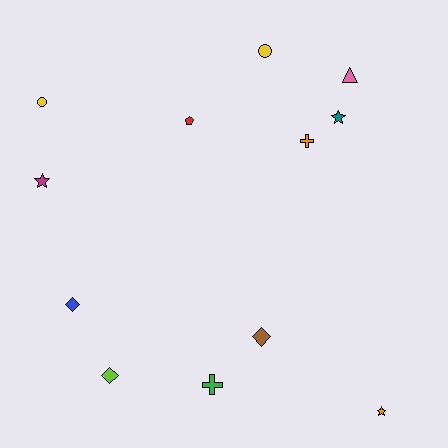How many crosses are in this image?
There are 2 crosses.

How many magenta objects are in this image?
There is 1 magenta object.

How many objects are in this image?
There are 12 objects.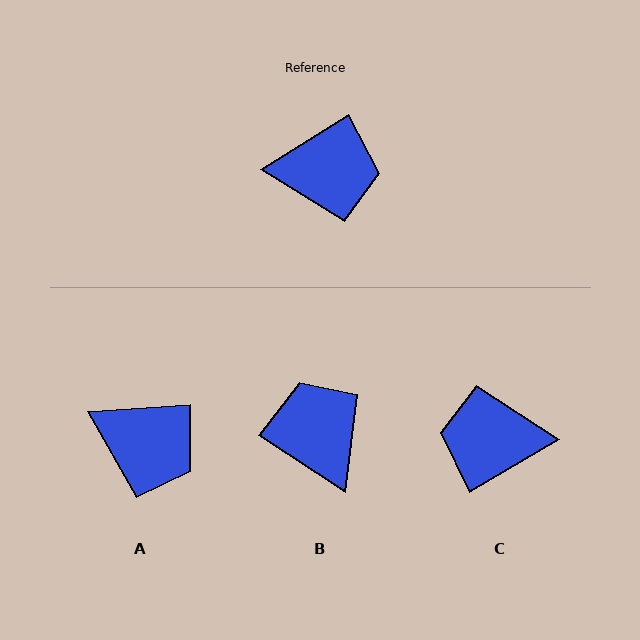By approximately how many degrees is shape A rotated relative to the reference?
Approximately 28 degrees clockwise.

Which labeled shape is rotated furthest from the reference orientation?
C, about 179 degrees away.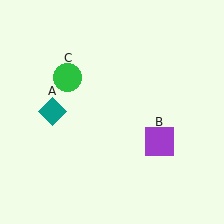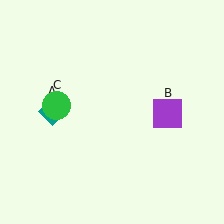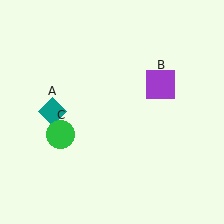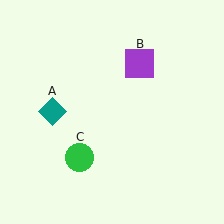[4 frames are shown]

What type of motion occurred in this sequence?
The purple square (object B), green circle (object C) rotated counterclockwise around the center of the scene.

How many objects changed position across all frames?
2 objects changed position: purple square (object B), green circle (object C).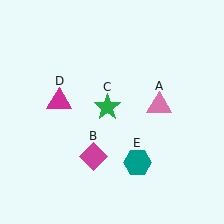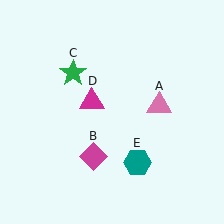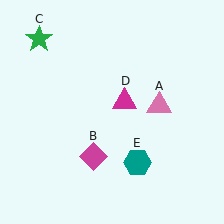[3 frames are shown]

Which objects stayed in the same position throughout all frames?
Pink triangle (object A) and magenta diamond (object B) and teal hexagon (object E) remained stationary.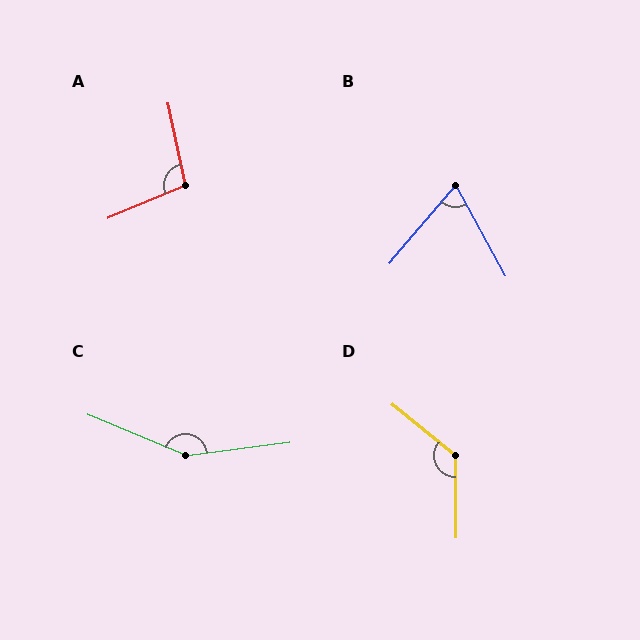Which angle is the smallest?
B, at approximately 69 degrees.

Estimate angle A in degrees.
Approximately 101 degrees.